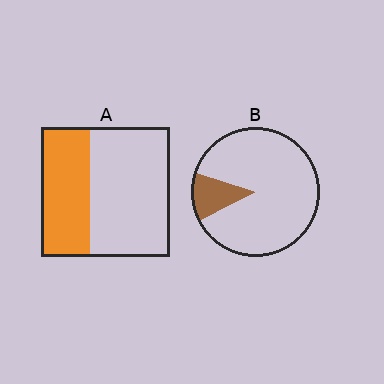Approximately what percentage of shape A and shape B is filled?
A is approximately 40% and B is approximately 10%.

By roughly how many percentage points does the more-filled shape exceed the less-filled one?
By roughly 25 percentage points (A over B).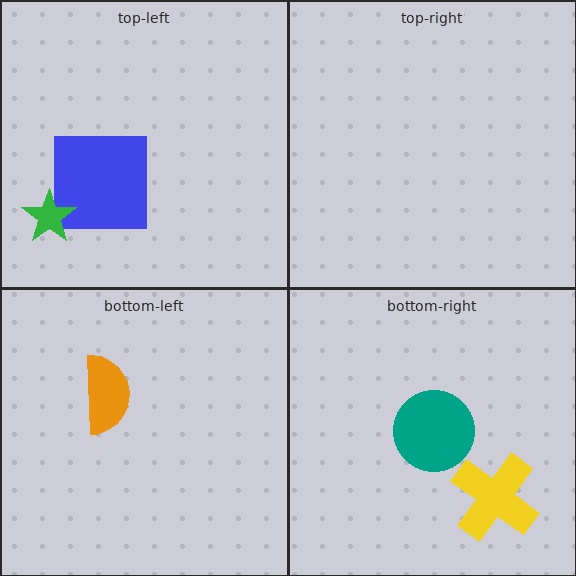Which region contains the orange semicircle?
The bottom-left region.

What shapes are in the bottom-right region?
The yellow cross, the teal circle.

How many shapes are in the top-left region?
2.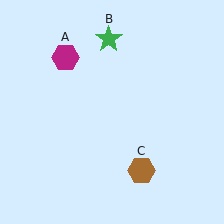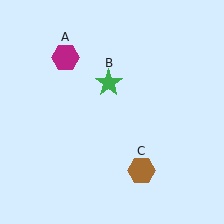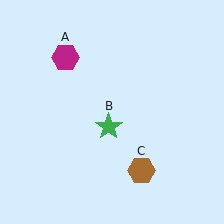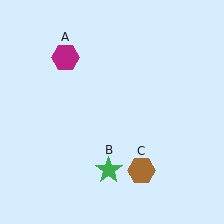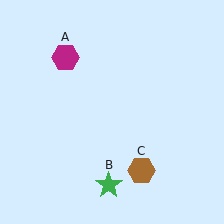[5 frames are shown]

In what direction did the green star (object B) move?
The green star (object B) moved down.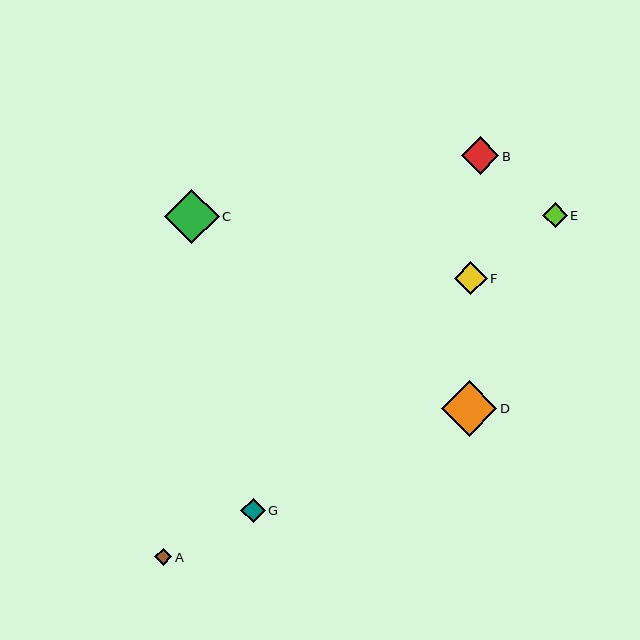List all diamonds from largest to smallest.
From largest to smallest: D, C, B, F, E, G, A.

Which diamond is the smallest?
Diamond A is the smallest with a size of approximately 17 pixels.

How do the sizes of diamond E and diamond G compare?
Diamond E and diamond G are approximately the same size.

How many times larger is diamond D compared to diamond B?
Diamond D is approximately 1.5 times the size of diamond B.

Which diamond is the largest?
Diamond D is the largest with a size of approximately 55 pixels.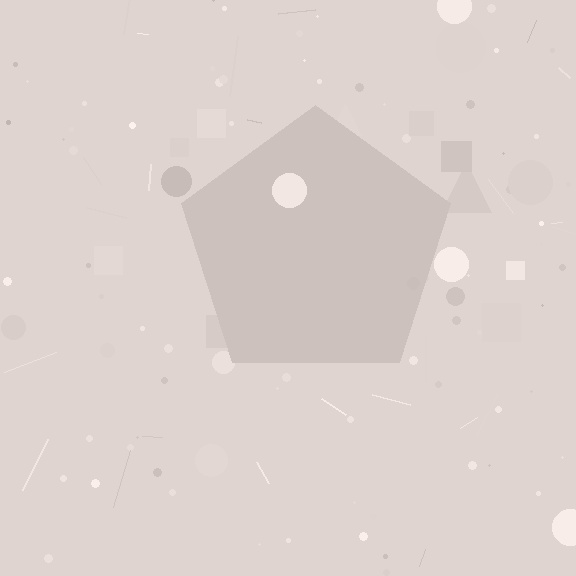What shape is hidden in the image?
A pentagon is hidden in the image.